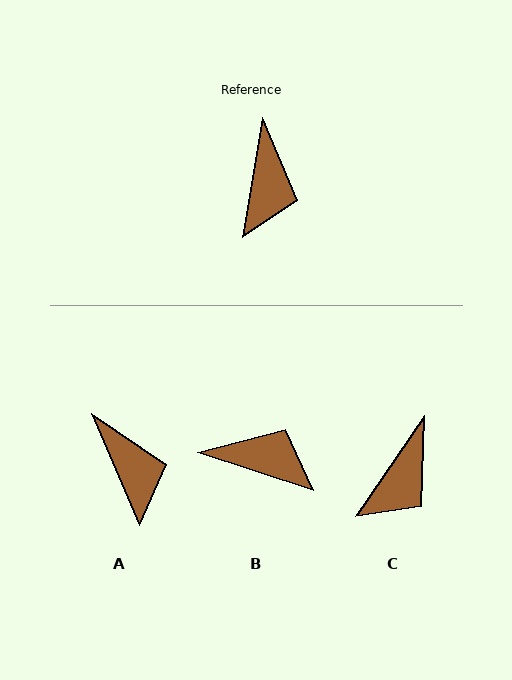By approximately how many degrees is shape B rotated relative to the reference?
Approximately 81 degrees counter-clockwise.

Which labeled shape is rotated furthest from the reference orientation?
B, about 81 degrees away.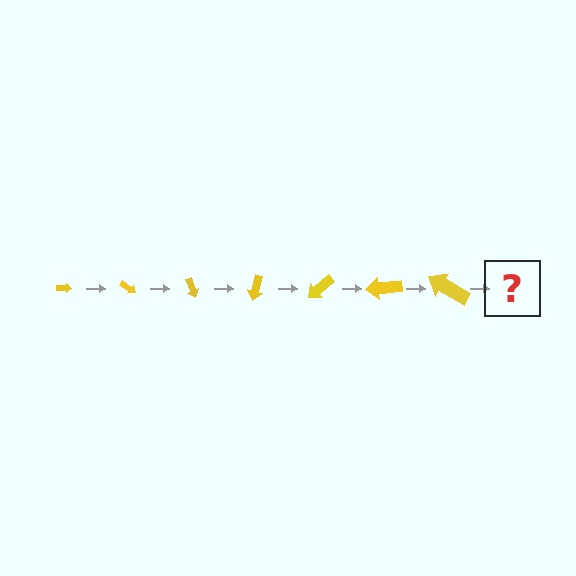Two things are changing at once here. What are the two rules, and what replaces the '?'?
The two rules are that the arrow grows larger each step and it rotates 35 degrees each step. The '?' should be an arrow, larger than the previous one and rotated 245 degrees from the start.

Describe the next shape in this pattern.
It should be an arrow, larger than the previous one and rotated 245 degrees from the start.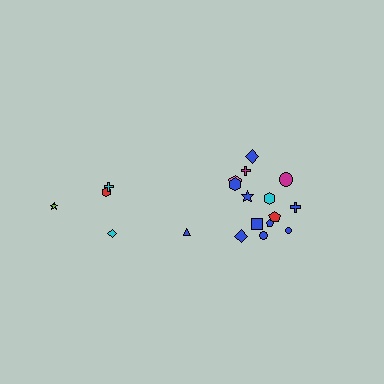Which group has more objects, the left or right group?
The right group.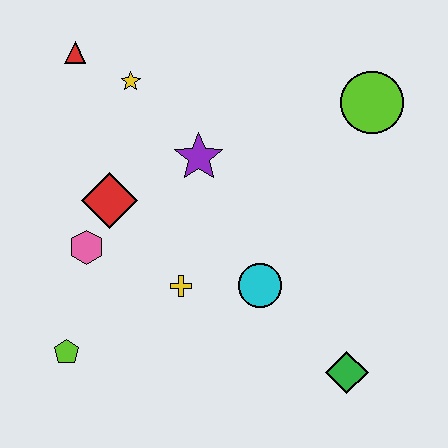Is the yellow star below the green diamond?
No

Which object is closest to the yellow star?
The red triangle is closest to the yellow star.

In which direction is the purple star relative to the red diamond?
The purple star is to the right of the red diamond.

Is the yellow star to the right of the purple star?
No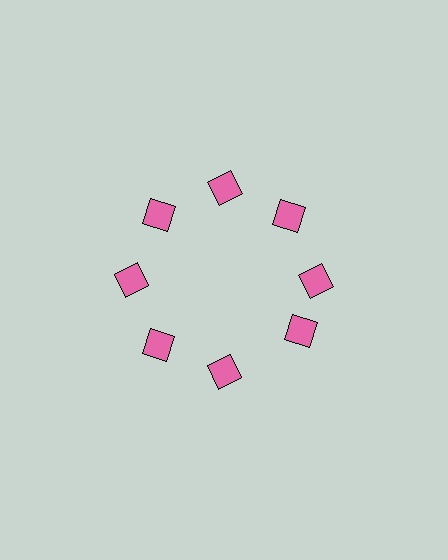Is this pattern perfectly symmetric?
No. The 8 pink squares are arranged in a ring, but one element near the 4 o'clock position is rotated out of alignment along the ring, breaking the 8-fold rotational symmetry.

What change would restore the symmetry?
The symmetry would be restored by rotating it back into even spacing with its neighbors so that all 8 squares sit at equal angles and equal distance from the center.